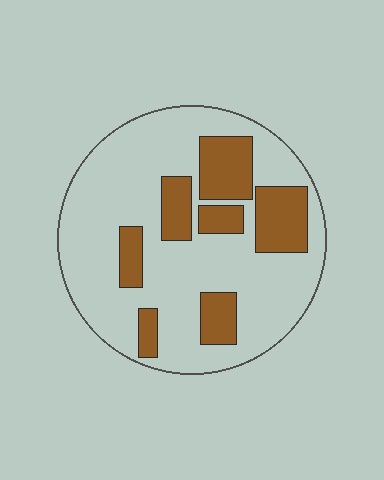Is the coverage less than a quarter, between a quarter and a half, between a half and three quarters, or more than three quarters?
Between a quarter and a half.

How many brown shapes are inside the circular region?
7.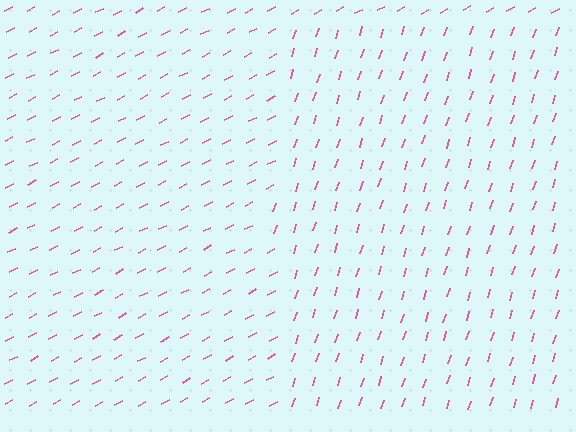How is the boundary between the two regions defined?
The boundary is defined purely by a change in line orientation (approximately 45 degrees difference). All lines are the same color and thickness.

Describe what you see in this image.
The image is filled with small pink line segments. A rectangle region in the image has lines oriented differently from the surrounding lines, creating a visible texture boundary.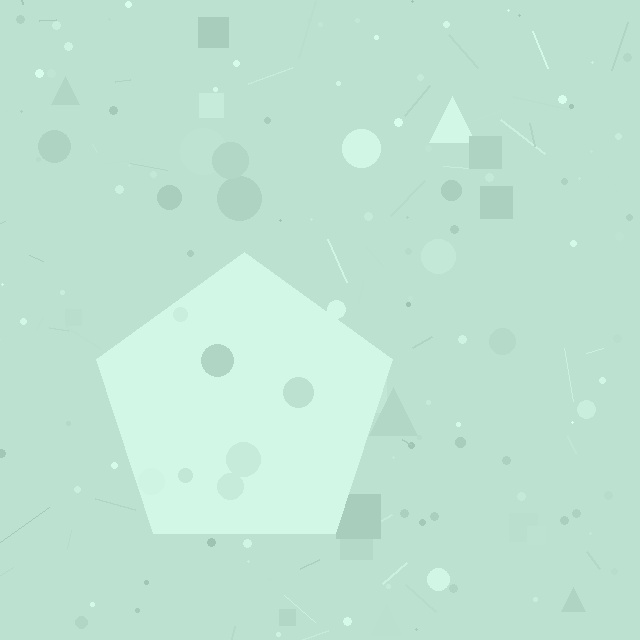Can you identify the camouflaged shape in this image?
The camouflaged shape is a pentagon.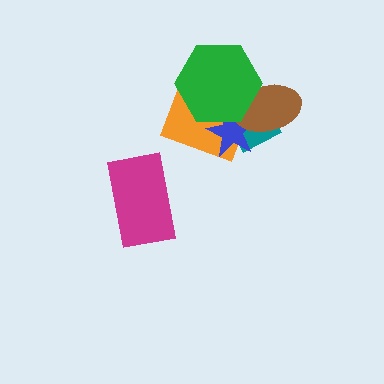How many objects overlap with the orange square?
4 objects overlap with the orange square.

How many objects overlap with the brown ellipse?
4 objects overlap with the brown ellipse.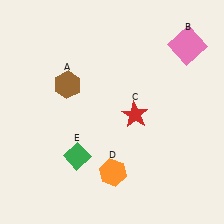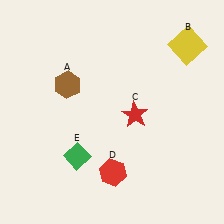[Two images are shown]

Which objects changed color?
B changed from pink to yellow. D changed from orange to red.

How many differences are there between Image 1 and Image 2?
There are 2 differences between the two images.